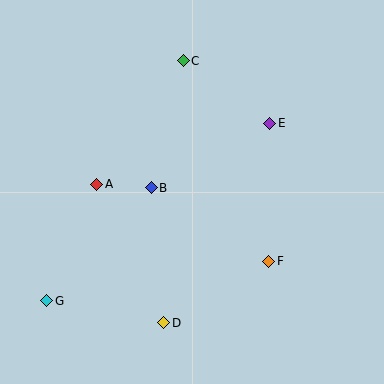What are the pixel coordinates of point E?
Point E is at (270, 123).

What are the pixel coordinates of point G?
Point G is at (47, 301).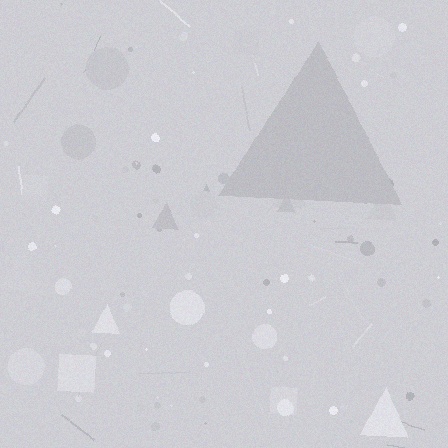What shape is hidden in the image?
A triangle is hidden in the image.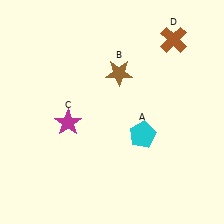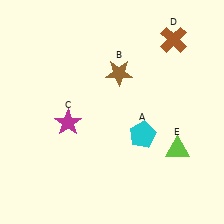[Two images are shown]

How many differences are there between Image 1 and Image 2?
There is 1 difference between the two images.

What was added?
A lime triangle (E) was added in Image 2.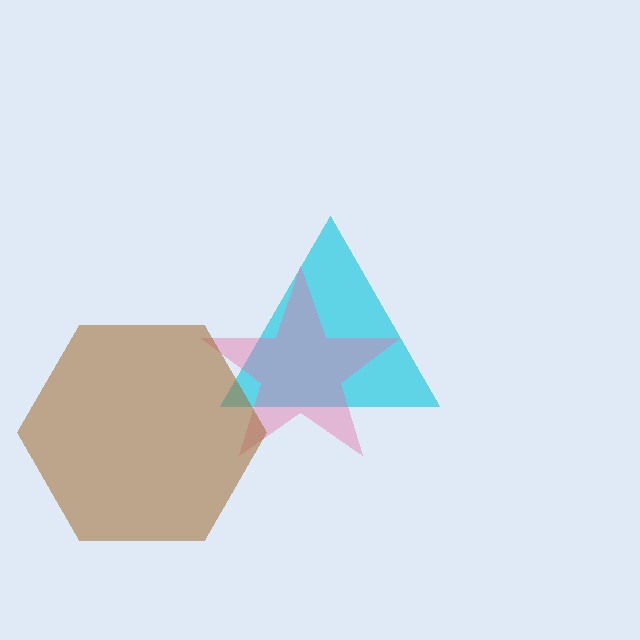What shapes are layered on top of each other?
The layered shapes are: a cyan triangle, a pink star, a brown hexagon.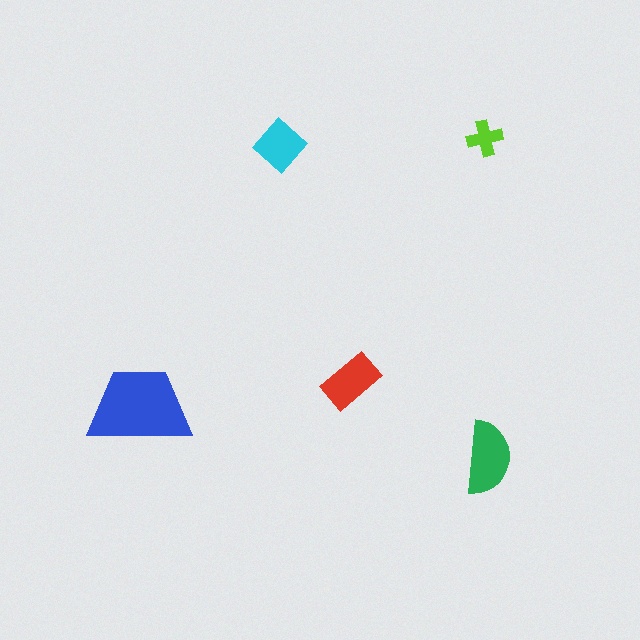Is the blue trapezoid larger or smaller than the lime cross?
Larger.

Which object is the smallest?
The lime cross.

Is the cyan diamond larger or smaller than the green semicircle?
Smaller.